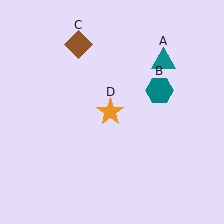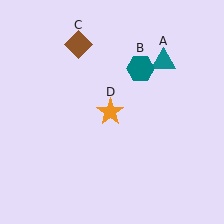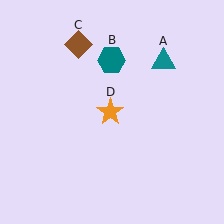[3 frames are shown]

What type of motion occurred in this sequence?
The teal hexagon (object B) rotated counterclockwise around the center of the scene.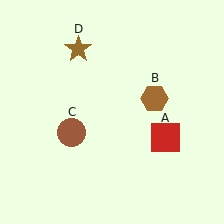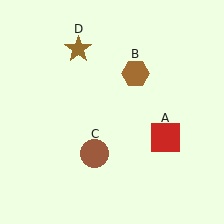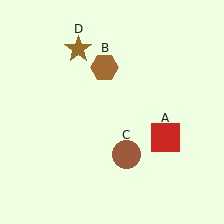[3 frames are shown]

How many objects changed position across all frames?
2 objects changed position: brown hexagon (object B), brown circle (object C).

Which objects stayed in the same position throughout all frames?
Red square (object A) and brown star (object D) remained stationary.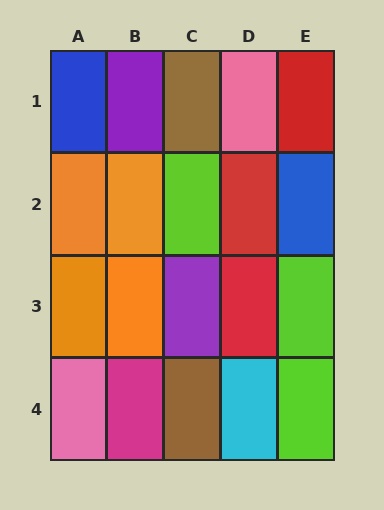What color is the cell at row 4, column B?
Magenta.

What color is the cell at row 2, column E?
Blue.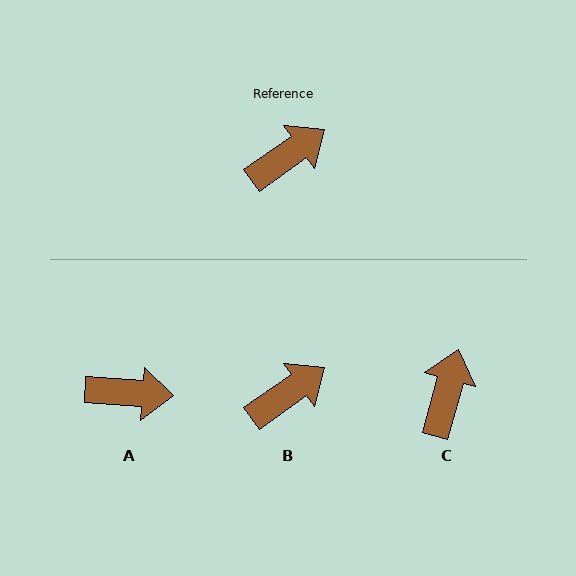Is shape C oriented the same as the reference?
No, it is off by about 40 degrees.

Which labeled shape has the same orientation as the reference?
B.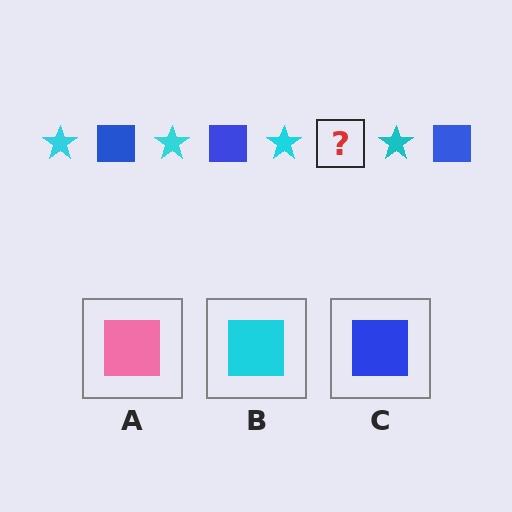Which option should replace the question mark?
Option C.